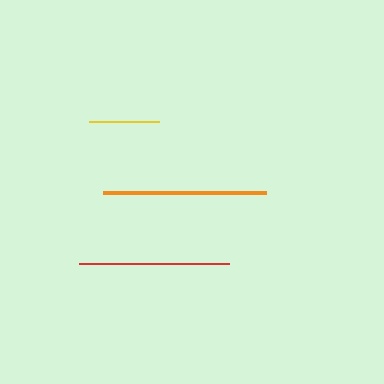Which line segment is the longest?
The orange line is the longest at approximately 164 pixels.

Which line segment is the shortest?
The yellow line is the shortest at approximately 70 pixels.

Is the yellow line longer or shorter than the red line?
The red line is longer than the yellow line.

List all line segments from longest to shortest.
From longest to shortest: orange, red, yellow.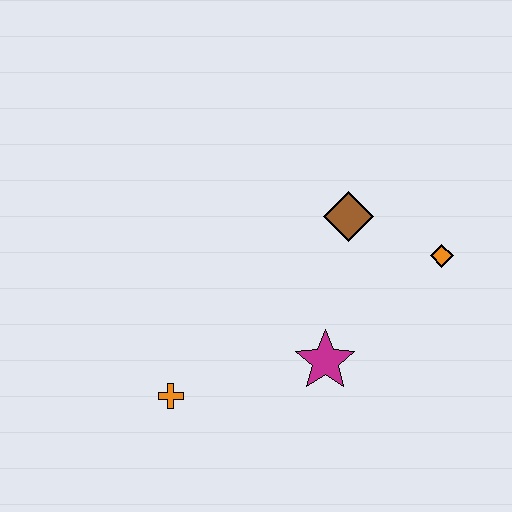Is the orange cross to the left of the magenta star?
Yes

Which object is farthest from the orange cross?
The orange diamond is farthest from the orange cross.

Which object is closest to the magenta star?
The brown diamond is closest to the magenta star.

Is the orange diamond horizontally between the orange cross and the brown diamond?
No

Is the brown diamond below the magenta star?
No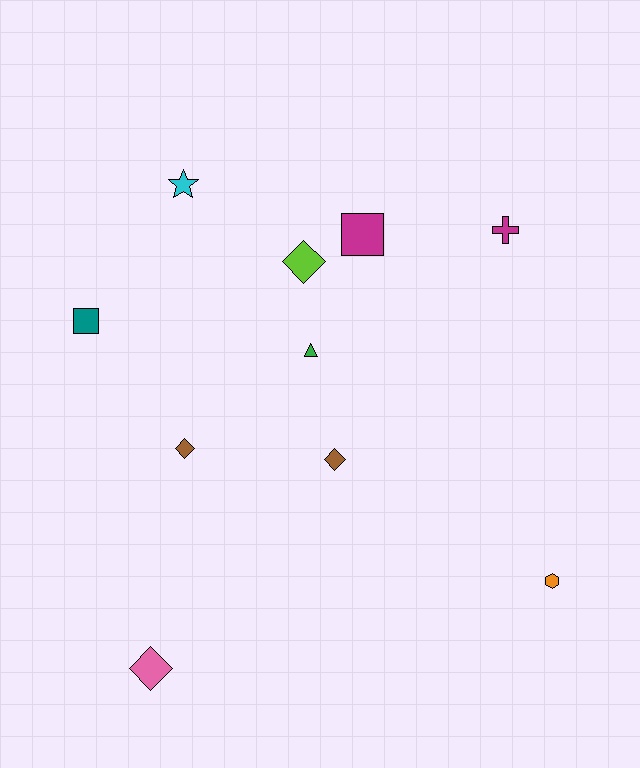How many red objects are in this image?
There are no red objects.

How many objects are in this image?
There are 10 objects.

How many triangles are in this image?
There is 1 triangle.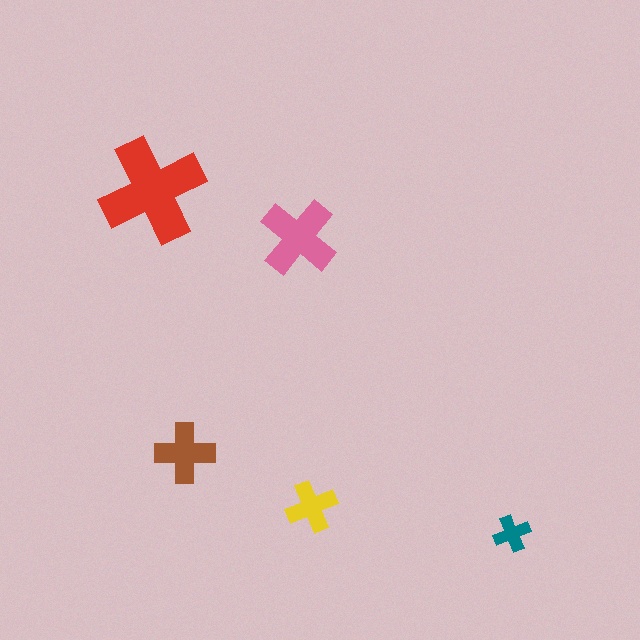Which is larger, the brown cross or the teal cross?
The brown one.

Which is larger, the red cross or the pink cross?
The red one.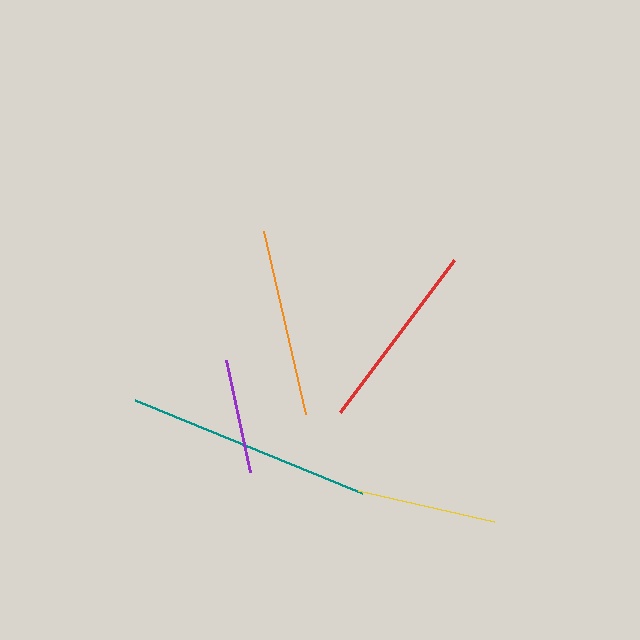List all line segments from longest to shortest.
From longest to shortest: teal, red, orange, yellow, purple.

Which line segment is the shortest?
The purple line is the shortest at approximately 115 pixels.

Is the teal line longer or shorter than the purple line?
The teal line is longer than the purple line.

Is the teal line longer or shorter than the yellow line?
The teal line is longer than the yellow line.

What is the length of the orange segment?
The orange segment is approximately 187 pixels long.